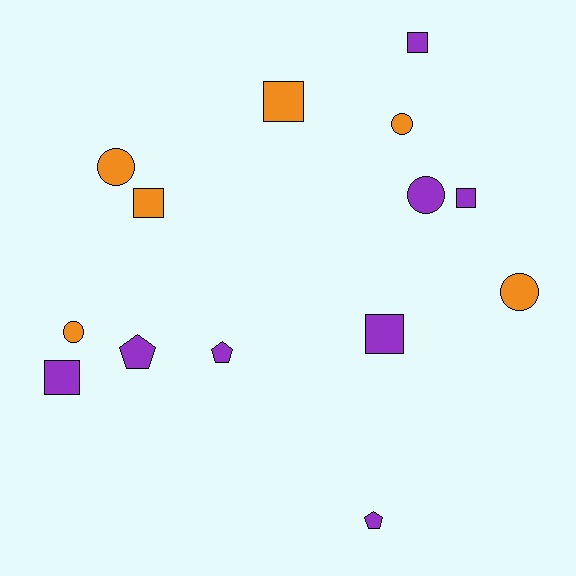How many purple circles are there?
There is 1 purple circle.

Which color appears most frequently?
Purple, with 8 objects.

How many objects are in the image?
There are 14 objects.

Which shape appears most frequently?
Square, with 6 objects.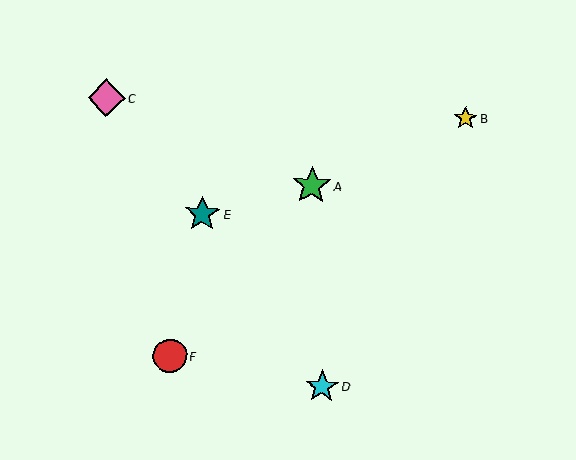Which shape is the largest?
The green star (labeled A) is the largest.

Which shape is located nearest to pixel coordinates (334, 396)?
The cyan star (labeled D) at (322, 387) is nearest to that location.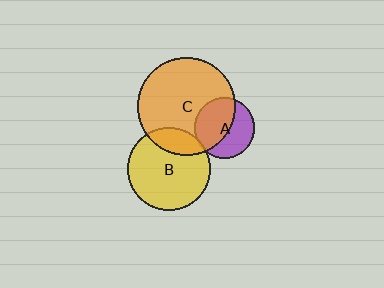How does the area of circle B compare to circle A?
Approximately 1.9 times.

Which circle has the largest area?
Circle C (orange).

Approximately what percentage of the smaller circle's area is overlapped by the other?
Approximately 5%.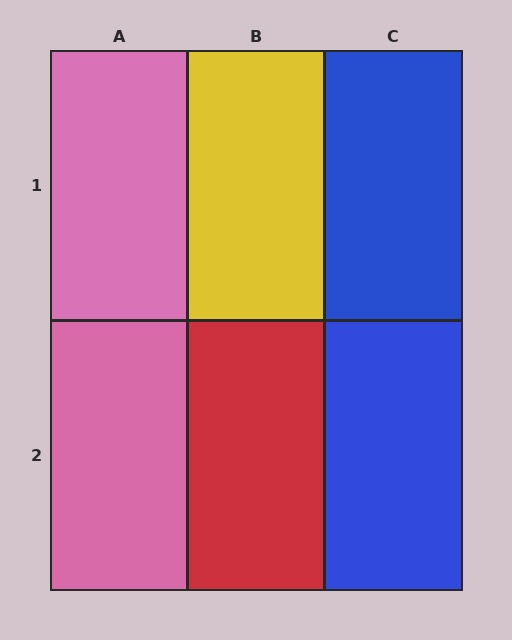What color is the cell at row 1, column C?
Blue.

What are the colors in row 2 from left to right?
Pink, red, blue.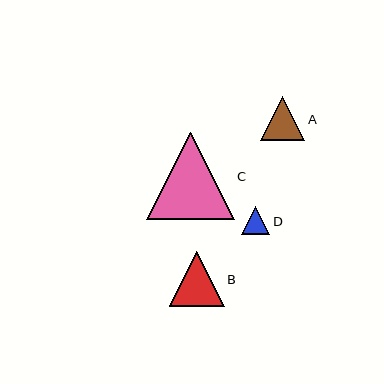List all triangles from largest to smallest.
From largest to smallest: C, B, A, D.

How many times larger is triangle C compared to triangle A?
Triangle C is approximately 2.0 times the size of triangle A.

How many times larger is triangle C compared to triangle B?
Triangle C is approximately 1.6 times the size of triangle B.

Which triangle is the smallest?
Triangle D is the smallest with a size of approximately 28 pixels.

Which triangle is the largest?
Triangle C is the largest with a size of approximately 88 pixels.